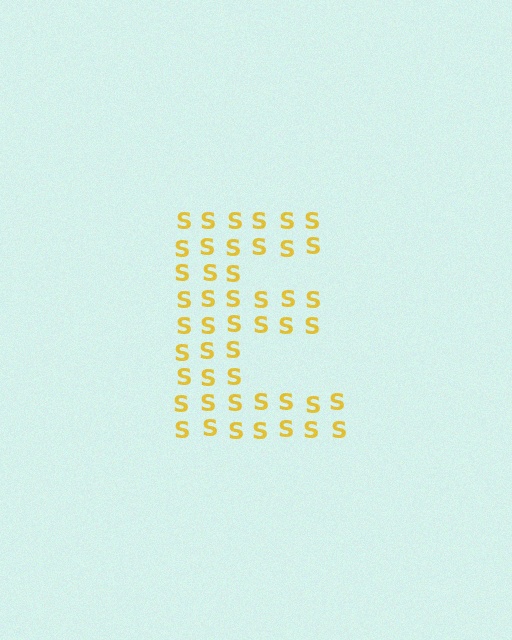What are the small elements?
The small elements are letter S's.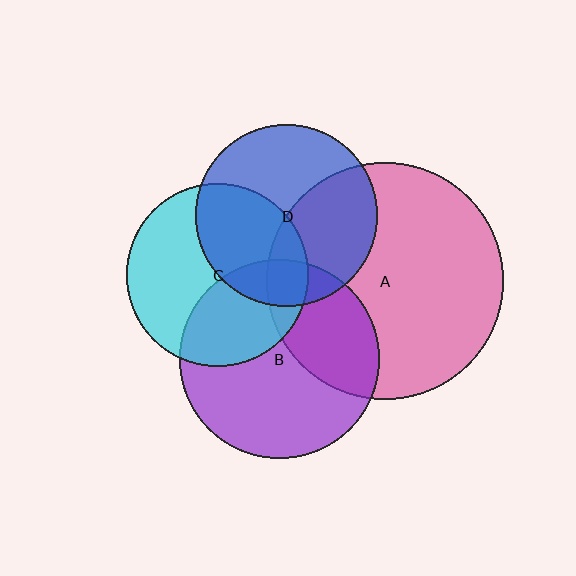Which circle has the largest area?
Circle A (pink).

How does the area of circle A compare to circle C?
Approximately 1.7 times.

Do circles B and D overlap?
Yes.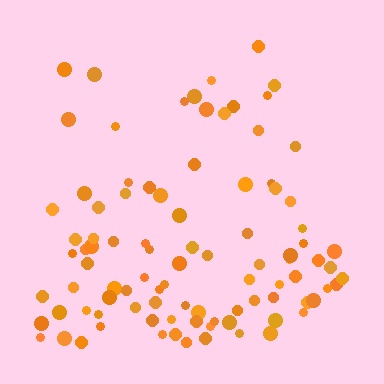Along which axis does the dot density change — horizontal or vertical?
Vertical.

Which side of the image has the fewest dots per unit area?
The top.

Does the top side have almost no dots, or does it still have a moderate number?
Still a moderate number, just noticeably fewer than the bottom.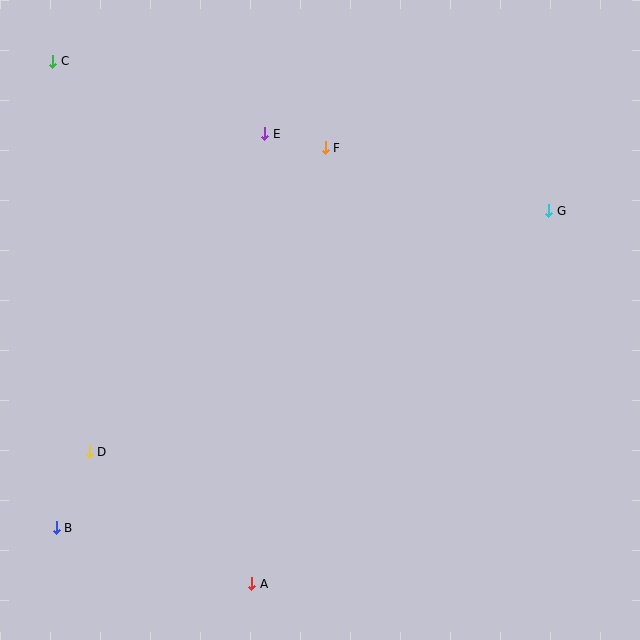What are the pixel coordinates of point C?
Point C is at (53, 61).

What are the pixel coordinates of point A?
Point A is at (252, 584).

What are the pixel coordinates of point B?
Point B is at (56, 528).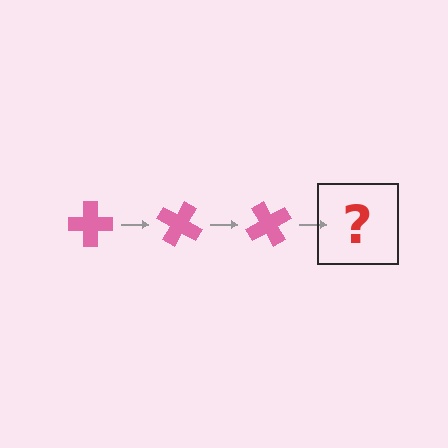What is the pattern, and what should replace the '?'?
The pattern is that the cross rotates 30 degrees each step. The '?' should be a pink cross rotated 90 degrees.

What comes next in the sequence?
The next element should be a pink cross rotated 90 degrees.